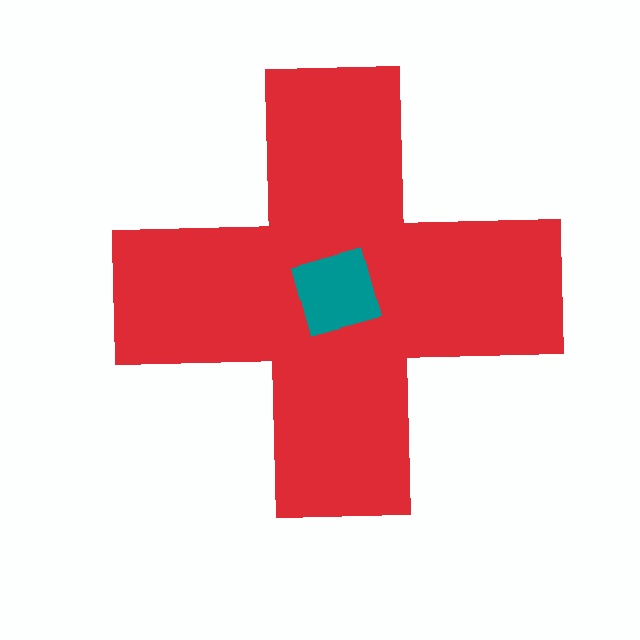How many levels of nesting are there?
2.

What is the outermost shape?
The red cross.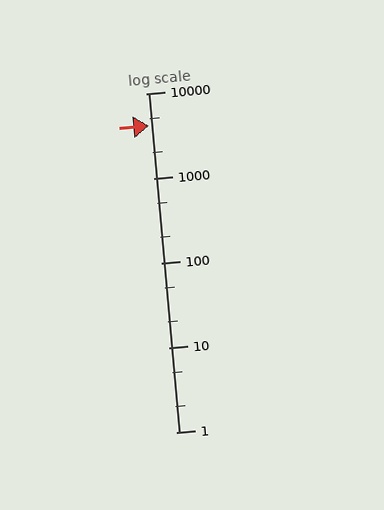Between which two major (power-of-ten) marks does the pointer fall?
The pointer is between 1000 and 10000.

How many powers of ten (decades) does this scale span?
The scale spans 4 decades, from 1 to 10000.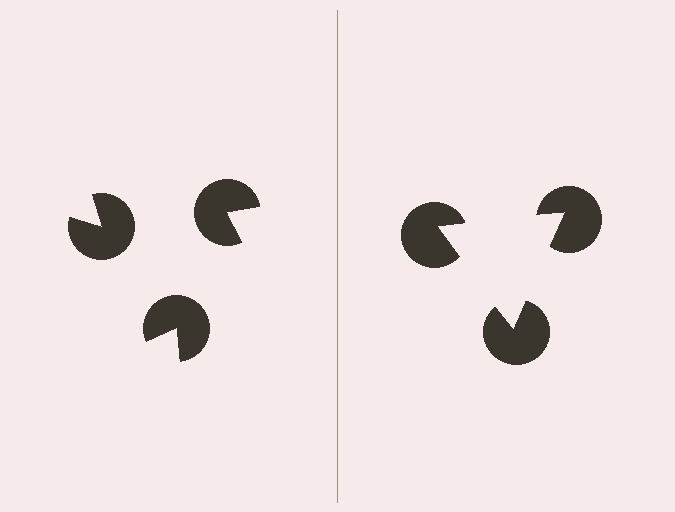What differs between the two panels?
The pac-man discs are positioned identically on both sides; only the wedge orientations differ. On the right they align to a triangle; on the left they are misaligned.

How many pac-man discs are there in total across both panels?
6 — 3 on each side.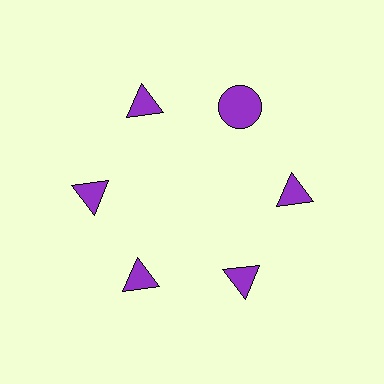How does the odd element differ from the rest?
It has a different shape: circle instead of triangle.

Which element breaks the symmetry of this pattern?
The purple circle at roughly the 1 o'clock position breaks the symmetry. All other shapes are purple triangles.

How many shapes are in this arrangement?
There are 6 shapes arranged in a ring pattern.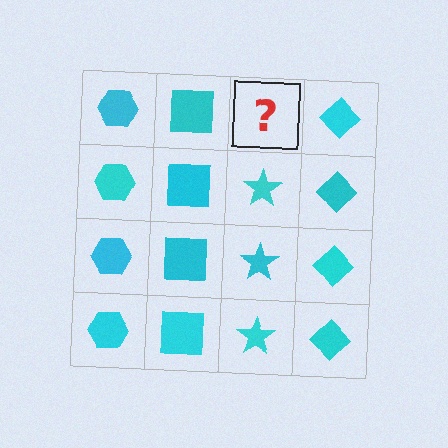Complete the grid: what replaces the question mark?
The question mark should be replaced with a cyan star.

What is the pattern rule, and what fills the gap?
The rule is that each column has a consistent shape. The gap should be filled with a cyan star.